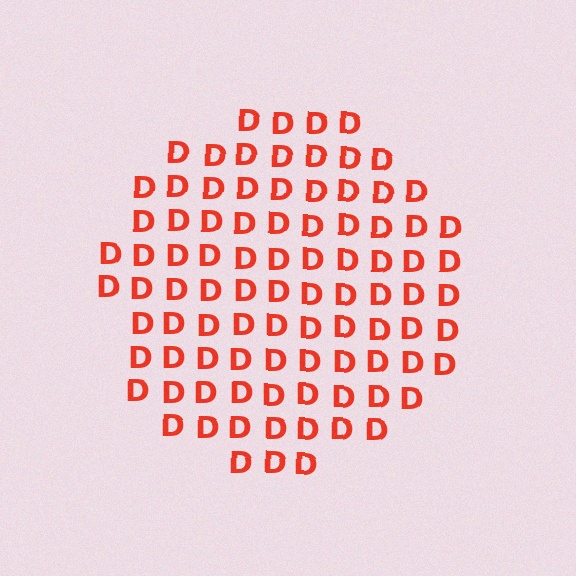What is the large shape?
The large shape is a circle.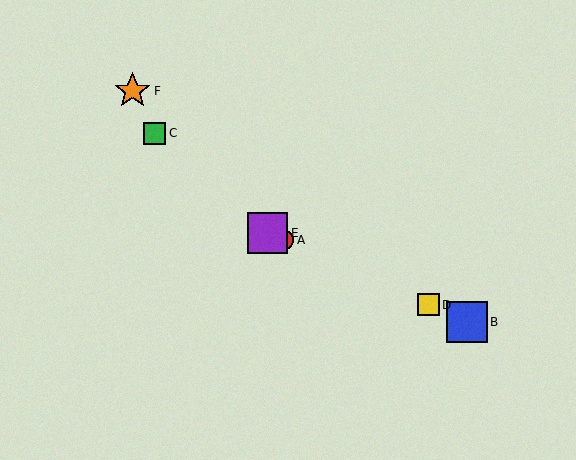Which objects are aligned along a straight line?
Objects A, B, D, E are aligned along a straight line.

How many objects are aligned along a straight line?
4 objects (A, B, D, E) are aligned along a straight line.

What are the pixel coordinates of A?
Object A is at (283, 240).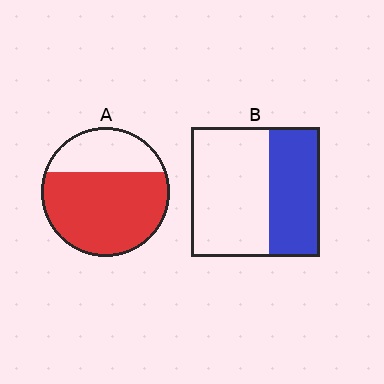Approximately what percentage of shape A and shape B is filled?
A is approximately 70% and B is approximately 40%.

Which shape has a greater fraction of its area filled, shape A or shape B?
Shape A.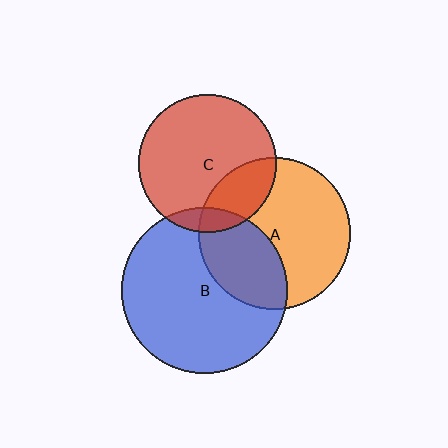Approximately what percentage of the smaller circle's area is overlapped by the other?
Approximately 25%.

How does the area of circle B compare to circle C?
Approximately 1.4 times.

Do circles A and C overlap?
Yes.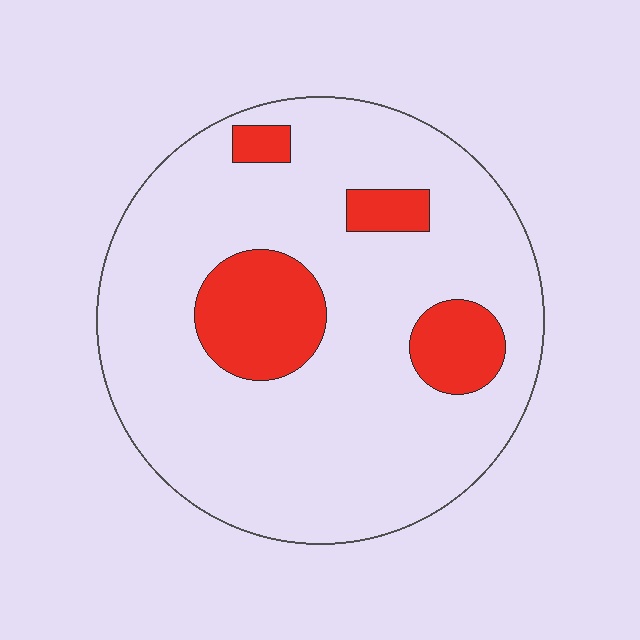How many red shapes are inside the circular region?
4.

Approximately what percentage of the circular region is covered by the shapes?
Approximately 15%.